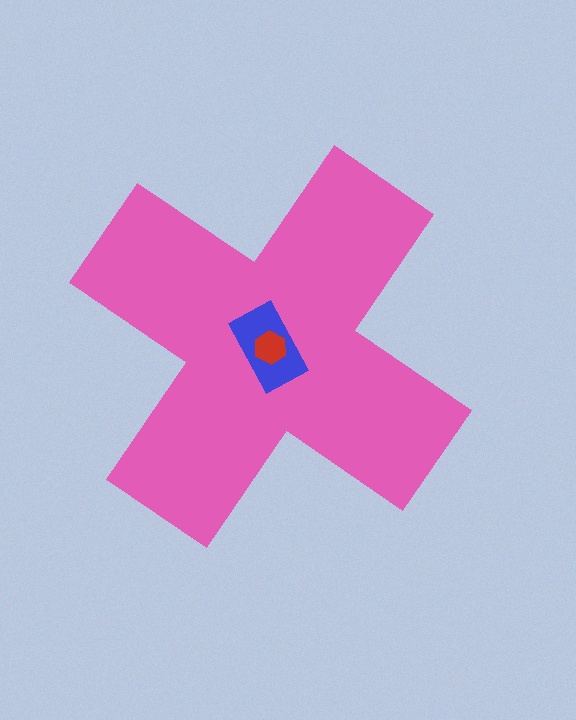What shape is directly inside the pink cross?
The blue rectangle.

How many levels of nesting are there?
3.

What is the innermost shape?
The red hexagon.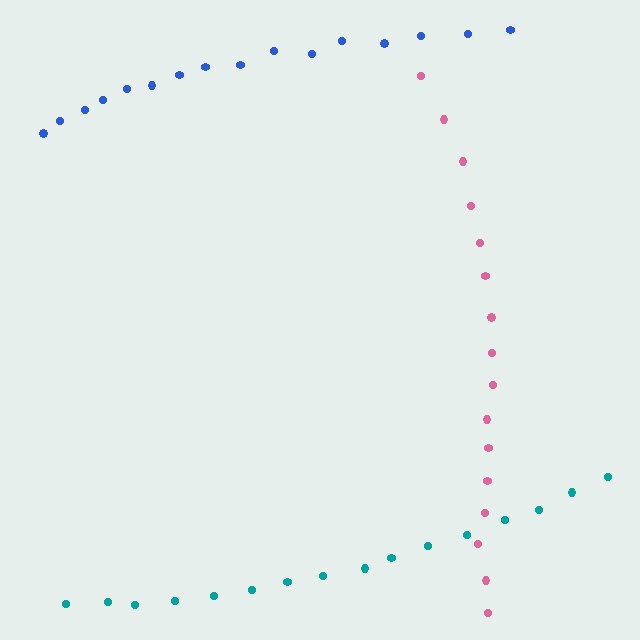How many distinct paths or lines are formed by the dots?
There are 3 distinct paths.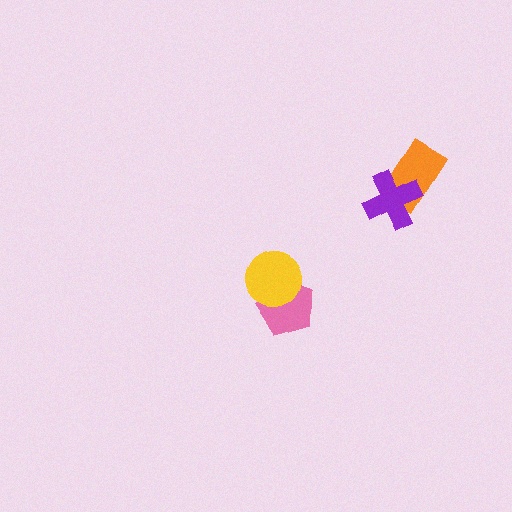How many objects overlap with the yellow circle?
1 object overlaps with the yellow circle.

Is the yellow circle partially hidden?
No, no other shape covers it.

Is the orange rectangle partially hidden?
Yes, it is partially covered by another shape.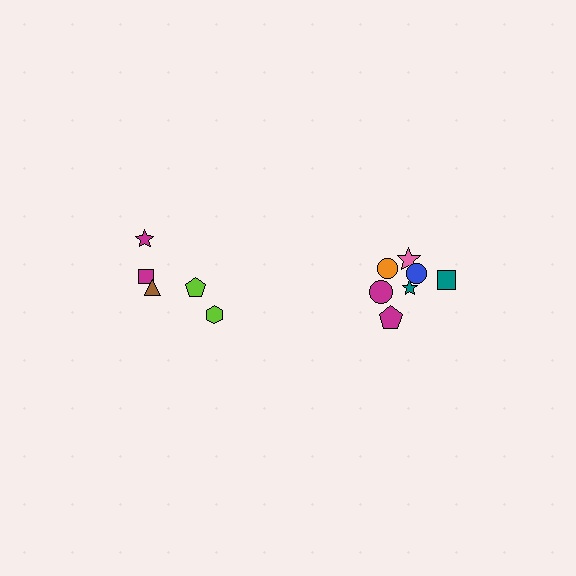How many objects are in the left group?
There are 5 objects.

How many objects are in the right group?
There are 7 objects.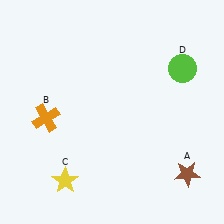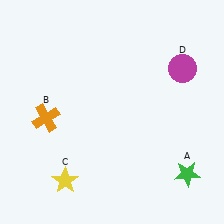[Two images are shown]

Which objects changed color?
A changed from brown to green. D changed from lime to magenta.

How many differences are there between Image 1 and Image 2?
There are 2 differences between the two images.